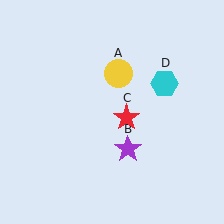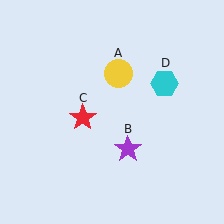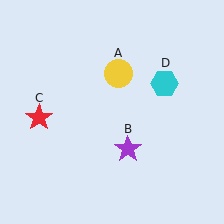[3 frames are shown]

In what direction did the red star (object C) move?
The red star (object C) moved left.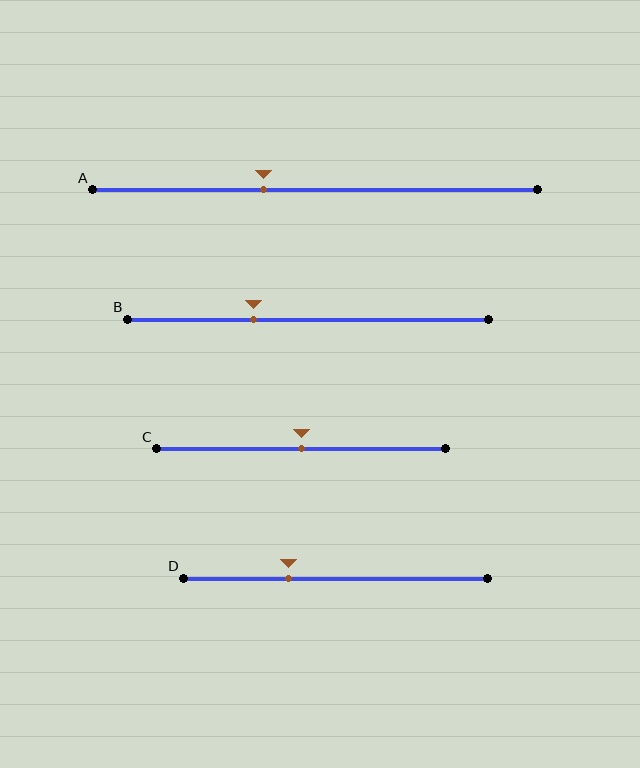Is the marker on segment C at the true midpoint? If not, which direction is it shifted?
Yes, the marker on segment C is at the true midpoint.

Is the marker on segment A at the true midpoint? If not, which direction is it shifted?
No, the marker on segment A is shifted to the left by about 12% of the segment length.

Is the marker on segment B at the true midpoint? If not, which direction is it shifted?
No, the marker on segment B is shifted to the left by about 15% of the segment length.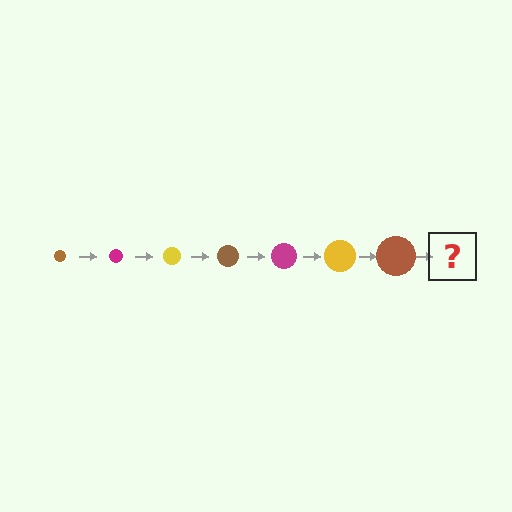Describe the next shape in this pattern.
It should be a magenta circle, larger than the previous one.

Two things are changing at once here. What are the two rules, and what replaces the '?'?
The two rules are that the circle grows larger each step and the color cycles through brown, magenta, and yellow. The '?' should be a magenta circle, larger than the previous one.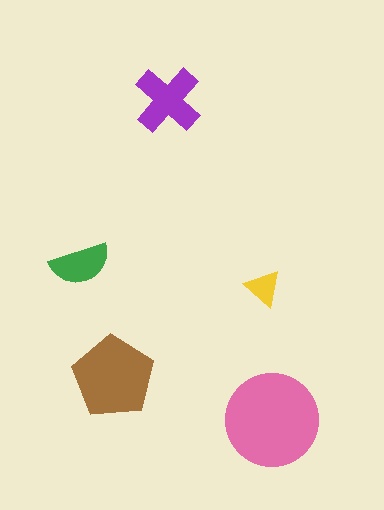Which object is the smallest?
The yellow triangle.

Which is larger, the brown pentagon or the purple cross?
The brown pentagon.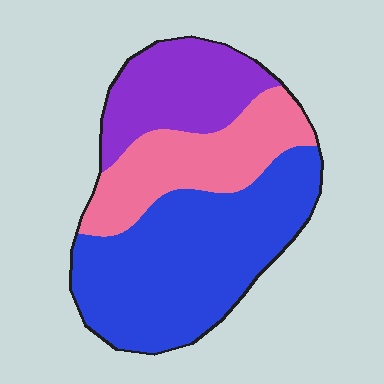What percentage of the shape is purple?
Purple takes up about one quarter (1/4) of the shape.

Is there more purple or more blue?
Blue.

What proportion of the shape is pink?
Pink covers 26% of the shape.